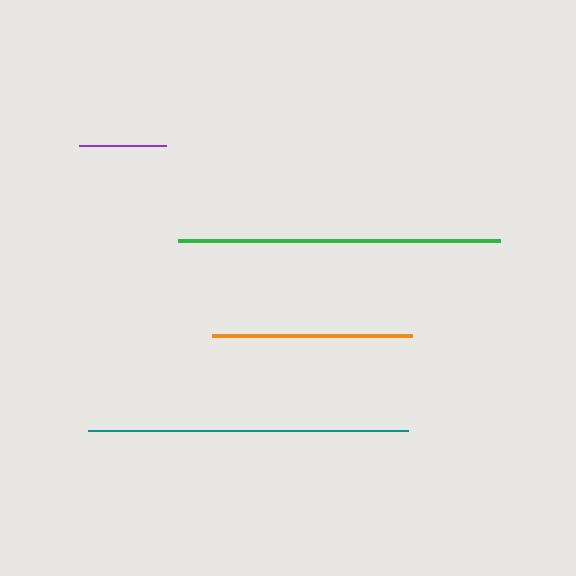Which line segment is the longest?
The green line is the longest at approximately 322 pixels.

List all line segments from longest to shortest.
From longest to shortest: green, teal, orange, purple.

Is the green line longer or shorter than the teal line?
The green line is longer than the teal line.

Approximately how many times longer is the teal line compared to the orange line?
The teal line is approximately 1.6 times the length of the orange line.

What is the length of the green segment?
The green segment is approximately 322 pixels long.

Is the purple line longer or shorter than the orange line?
The orange line is longer than the purple line.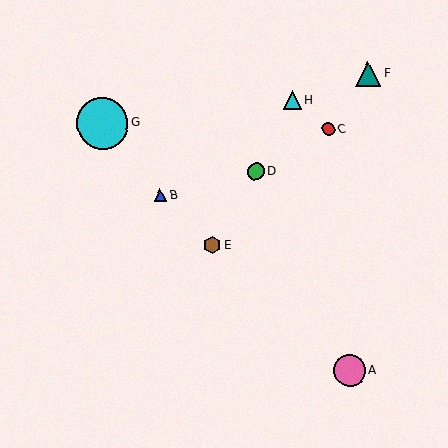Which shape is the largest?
The cyan circle (labeled G) is the largest.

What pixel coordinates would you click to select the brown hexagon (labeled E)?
Click at (212, 245) to select the brown hexagon E.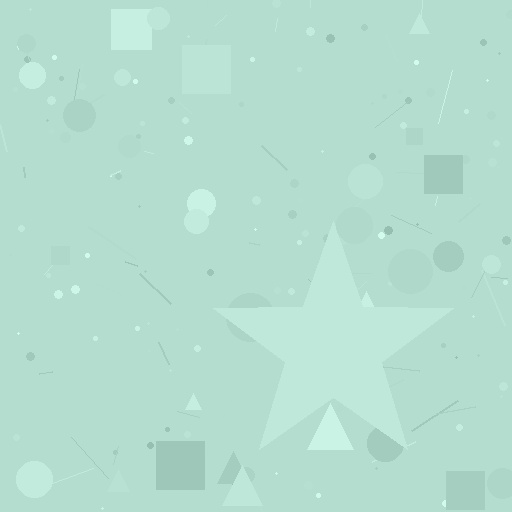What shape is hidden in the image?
A star is hidden in the image.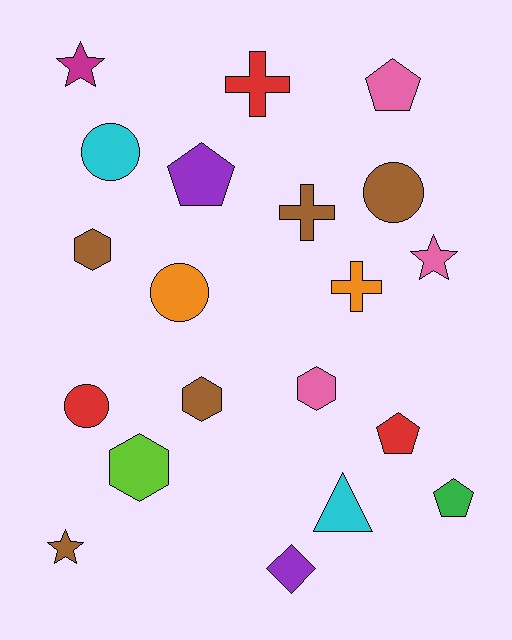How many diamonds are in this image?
There is 1 diamond.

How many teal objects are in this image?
There are no teal objects.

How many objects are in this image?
There are 20 objects.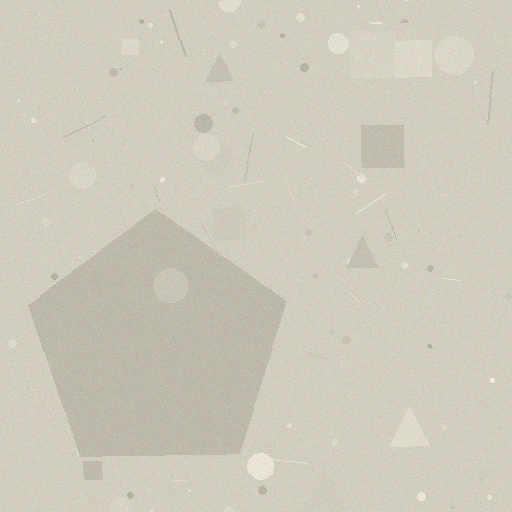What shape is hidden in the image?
A pentagon is hidden in the image.